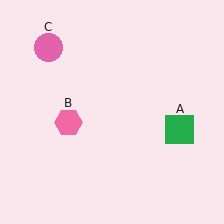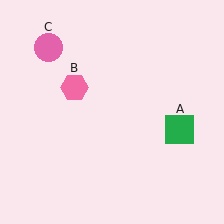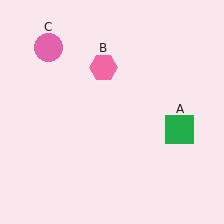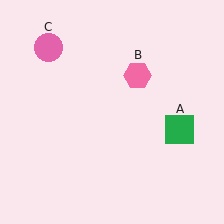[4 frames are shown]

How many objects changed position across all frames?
1 object changed position: pink hexagon (object B).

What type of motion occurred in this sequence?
The pink hexagon (object B) rotated clockwise around the center of the scene.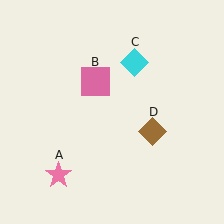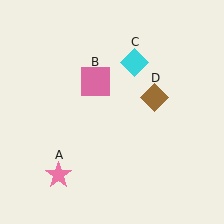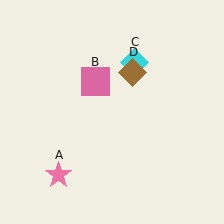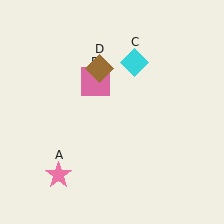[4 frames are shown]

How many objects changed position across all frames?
1 object changed position: brown diamond (object D).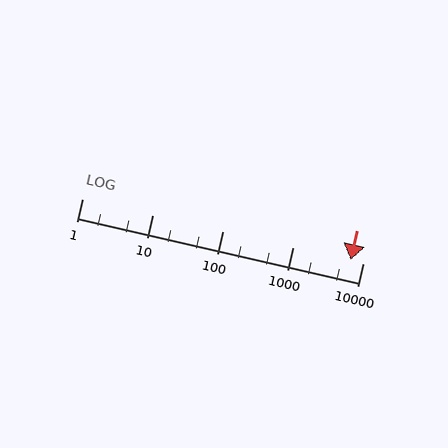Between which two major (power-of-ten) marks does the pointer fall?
The pointer is between 1000 and 10000.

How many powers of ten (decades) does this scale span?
The scale spans 4 decades, from 1 to 10000.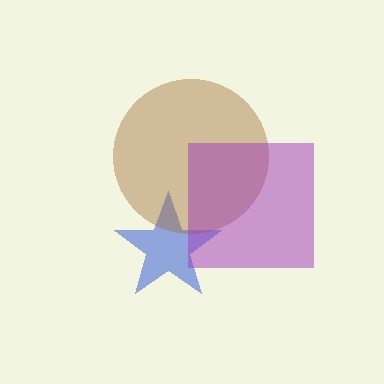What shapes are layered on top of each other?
The layered shapes are: a blue star, a brown circle, a purple square.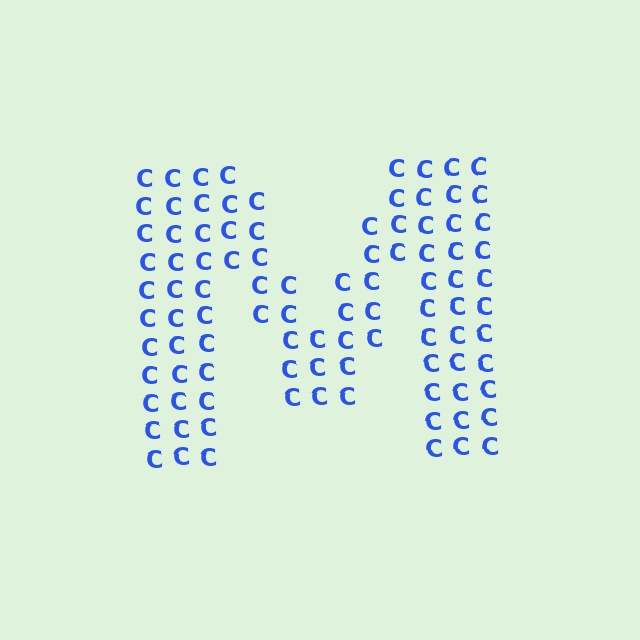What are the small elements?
The small elements are letter C's.